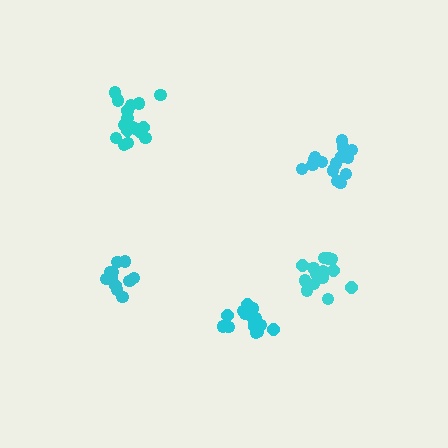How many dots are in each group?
Group 1: 12 dots, Group 2: 15 dots, Group 3: 17 dots, Group 4: 15 dots, Group 5: 15 dots (74 total).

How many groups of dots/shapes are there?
There are 5 groups.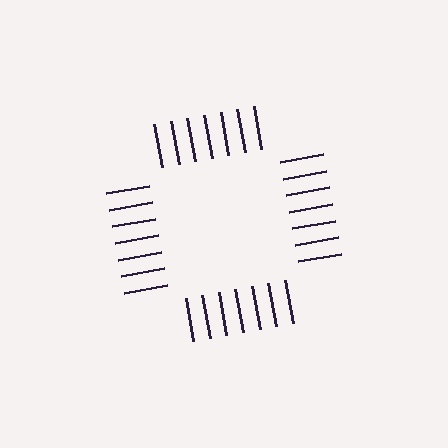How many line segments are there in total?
28 — 7 along each of the 4 edges.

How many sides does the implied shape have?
4 sides — the line-ends trace a square.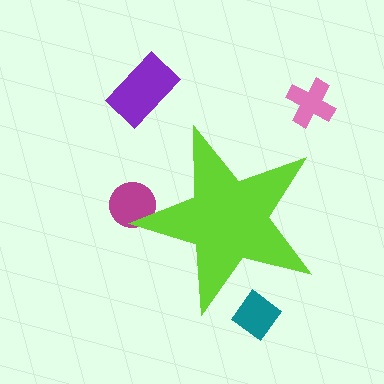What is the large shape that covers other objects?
A lime star.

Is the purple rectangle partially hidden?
No, the purple rectangle is fully visible.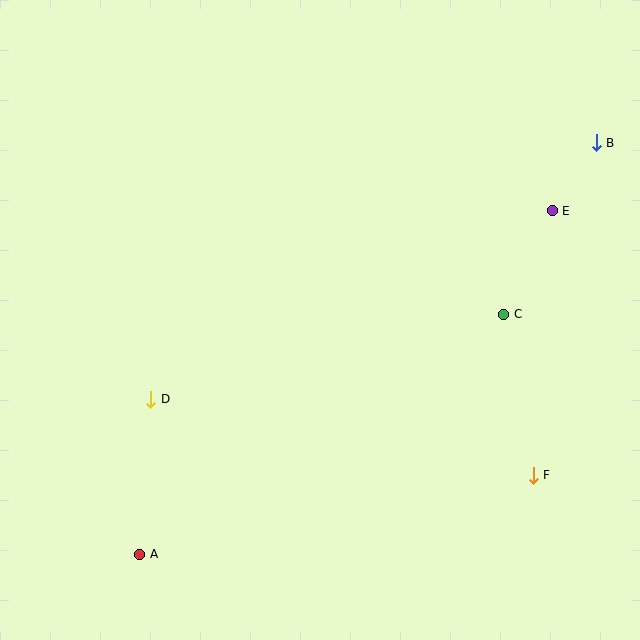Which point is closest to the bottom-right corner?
Point F is closest to the bottom-right corner.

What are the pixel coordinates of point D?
Point D is at (151, 399).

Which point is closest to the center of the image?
Point C at (504, 314) is closest to the center.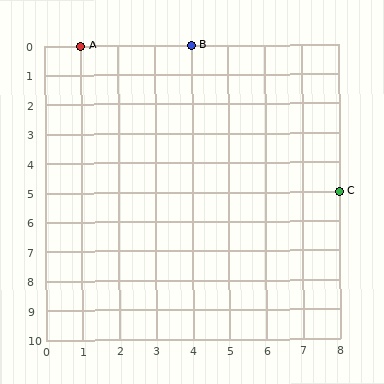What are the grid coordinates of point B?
Point B is at grid coordinates (4, 0).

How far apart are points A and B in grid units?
Points A and B are 3 columns apart.